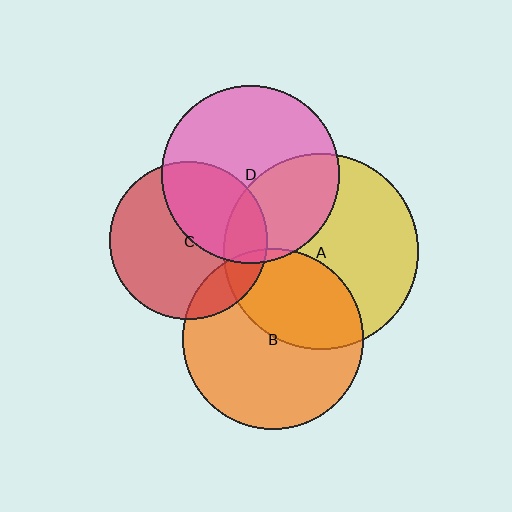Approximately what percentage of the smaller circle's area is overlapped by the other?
Approximately 40%.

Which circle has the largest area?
Circle A (yellow).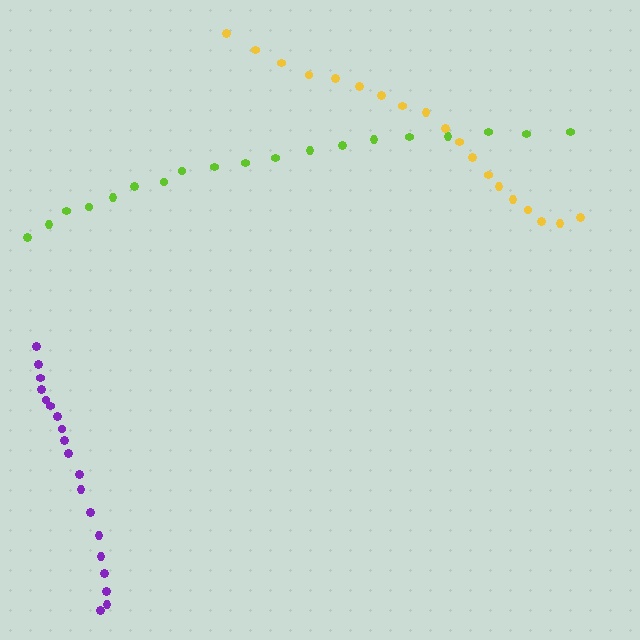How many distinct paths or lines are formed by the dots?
There are 3 distinct paths.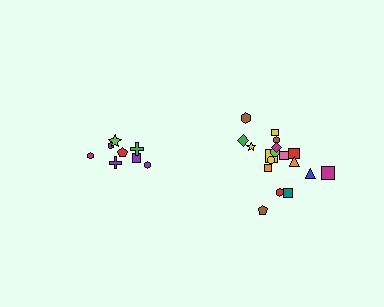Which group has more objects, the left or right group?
The right group.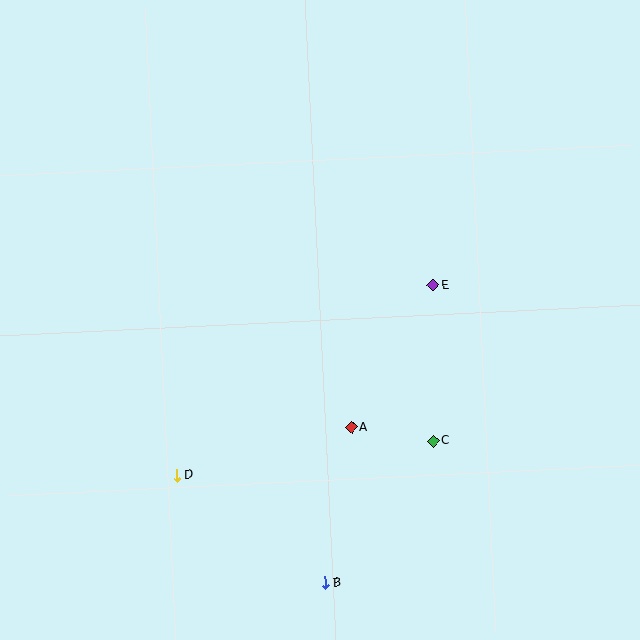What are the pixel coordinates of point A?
Point A is at (351, 427).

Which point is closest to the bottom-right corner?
Point C is closest to the bottom-right corner.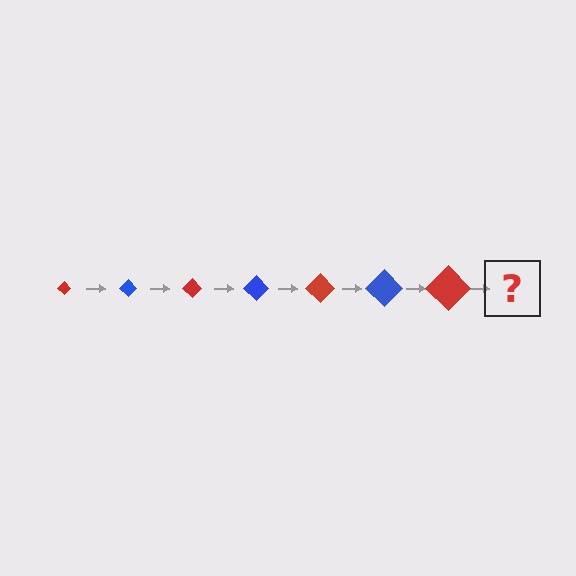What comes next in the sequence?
The next element should be a blue diamond, larger than the previous one.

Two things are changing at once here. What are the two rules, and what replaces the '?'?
The two rules are that the diamond grows larger each step and the color cycles through red and blue. The '?' should be a blue diamond, larger than the previous one.